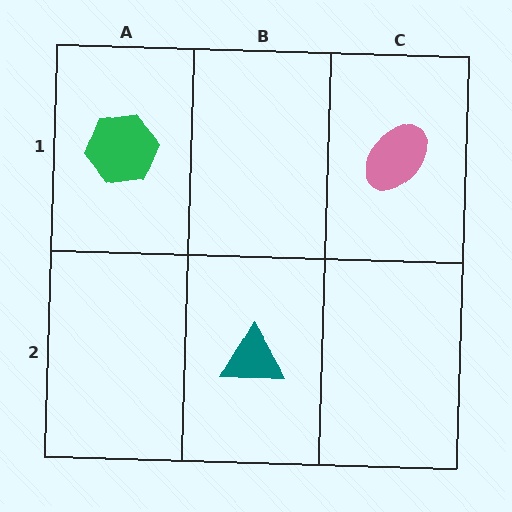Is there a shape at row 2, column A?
No, that cell is empty.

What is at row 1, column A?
A green hexagon.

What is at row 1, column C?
A pink ellipse.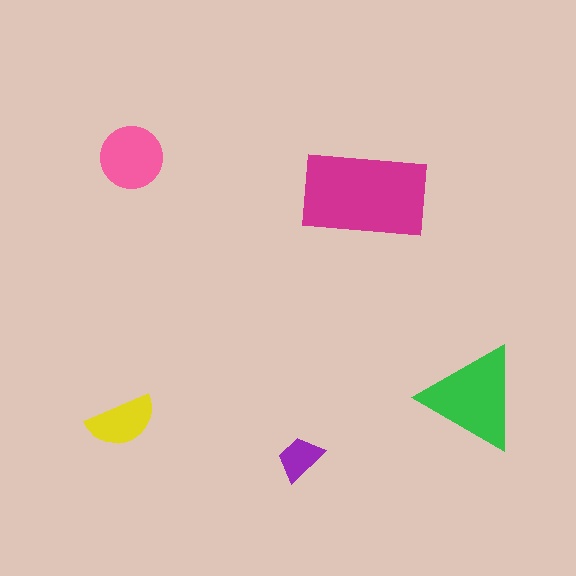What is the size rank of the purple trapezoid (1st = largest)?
5th.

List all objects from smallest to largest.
The purple trapezoid, the yellow semicircle, the pink circle, the green triangle, the magenta rectangle.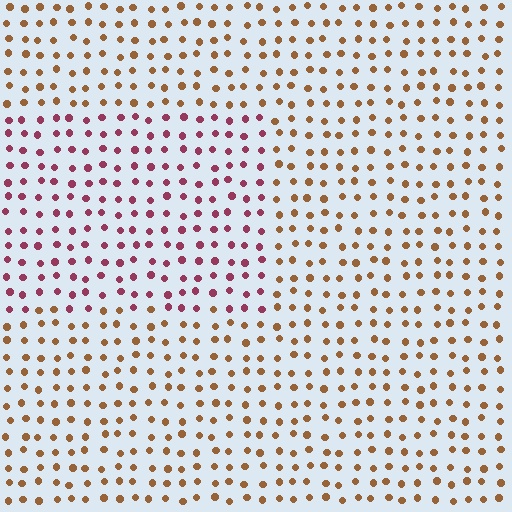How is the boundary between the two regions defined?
The boundary is defined purely by a slight shift in hue (about 51 degrees). Spacing, size, and orientation are identical on both sides.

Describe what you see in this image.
The image is filled with small brown elements in a uniform arrangement. A rectangle-shaped region is visible where the elements are tinted to a slightly different hue, forming a subtle color boundary.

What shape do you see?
I see a rectangle.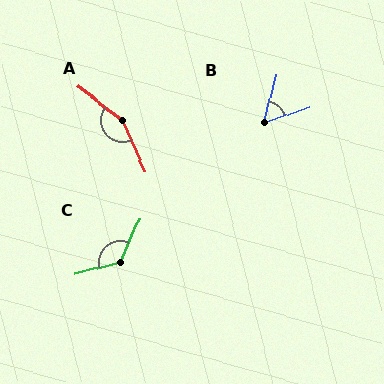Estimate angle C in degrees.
Approximately 128 degrees.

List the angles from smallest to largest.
B (56°), C (128°), A (151°).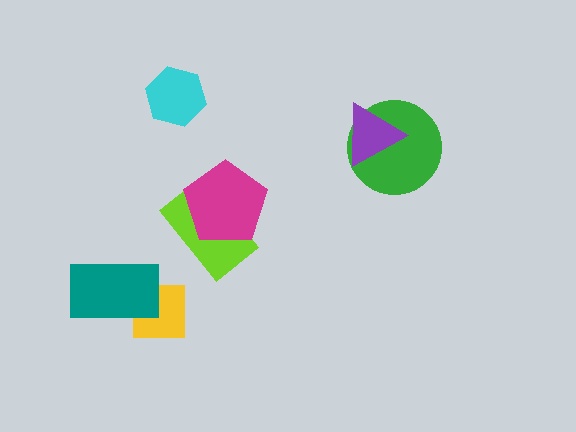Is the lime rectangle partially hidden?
Yes, it is partially covered by another shape.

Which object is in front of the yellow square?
The teal rectangle is in front of the yellow square.